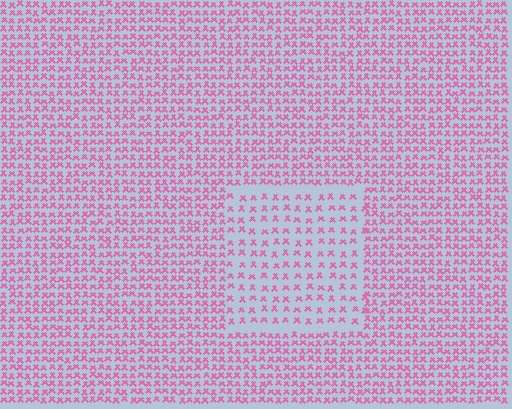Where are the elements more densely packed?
The elements are more densely packed outside the rectangle boundary.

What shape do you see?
I see a rectangle.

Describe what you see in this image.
The image contains small pink elements arranged at two different densities. A rectangle-shaped region is visible where the elements are less densely packed than the surrounding area.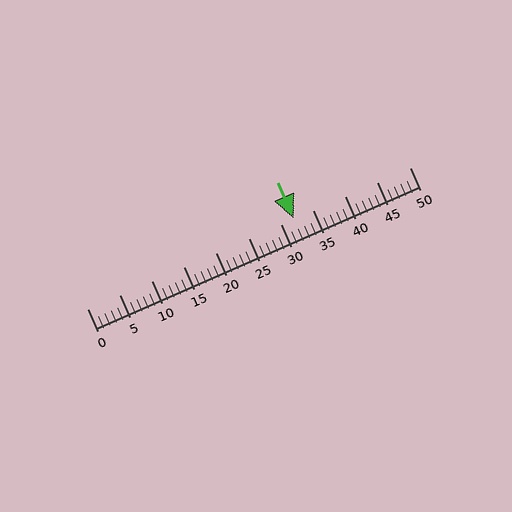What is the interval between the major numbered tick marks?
The major tick marks are spaced 5 units apart.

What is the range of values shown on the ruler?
The ruler shows values from 0 to 50.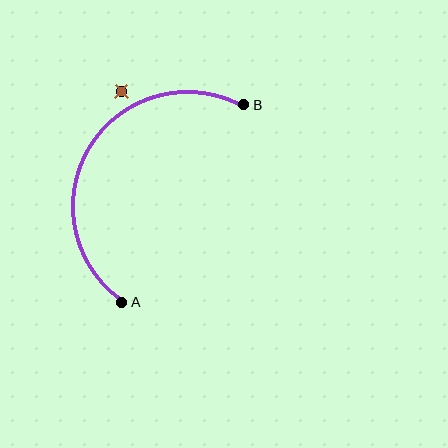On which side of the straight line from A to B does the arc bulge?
The arc bulges to the left of the straight line connecting A and B.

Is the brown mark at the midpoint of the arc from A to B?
No — the brown mark does not lie on the arc at all. It sits slightly outside the curve.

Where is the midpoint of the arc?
The arc midpoint is the point on the curve farthest from the straight line joining A and B. It sits to the left of that line.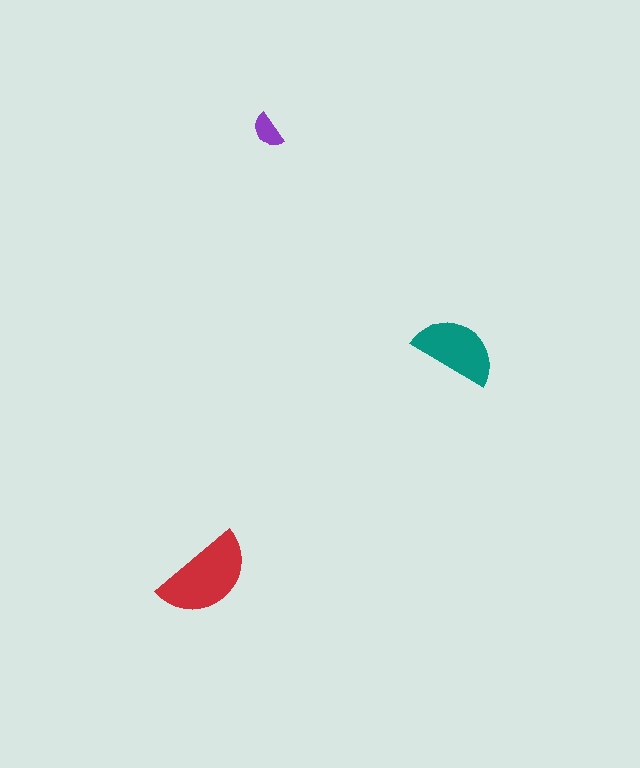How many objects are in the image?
There are 3 objects in the image.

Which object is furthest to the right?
The teal semicircle is rightmost.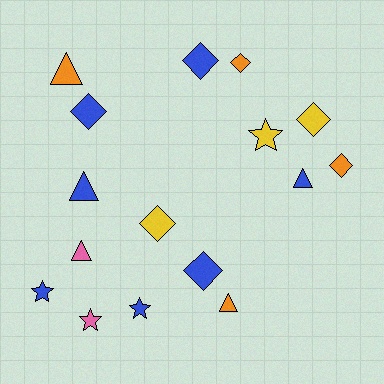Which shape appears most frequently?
Diamond, with 7 objects.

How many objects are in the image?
There are 16 objects.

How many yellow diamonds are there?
There are 2 yellow diamonds.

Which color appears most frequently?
Blue, with 7 objects.